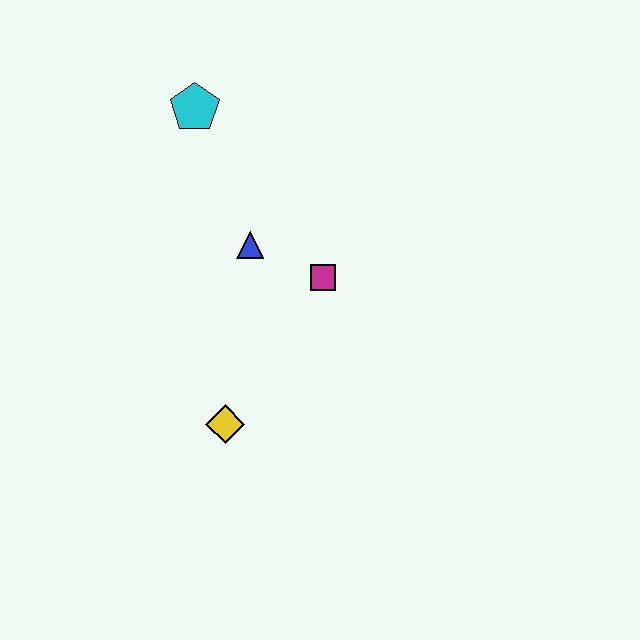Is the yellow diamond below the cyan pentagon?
Yes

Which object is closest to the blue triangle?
The magenta square is closest to the blue triangle.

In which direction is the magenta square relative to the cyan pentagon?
The magenta square is below the cyan pentagon.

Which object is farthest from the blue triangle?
The yellow diamond is farthest from the blue triangle.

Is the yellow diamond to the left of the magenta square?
Yes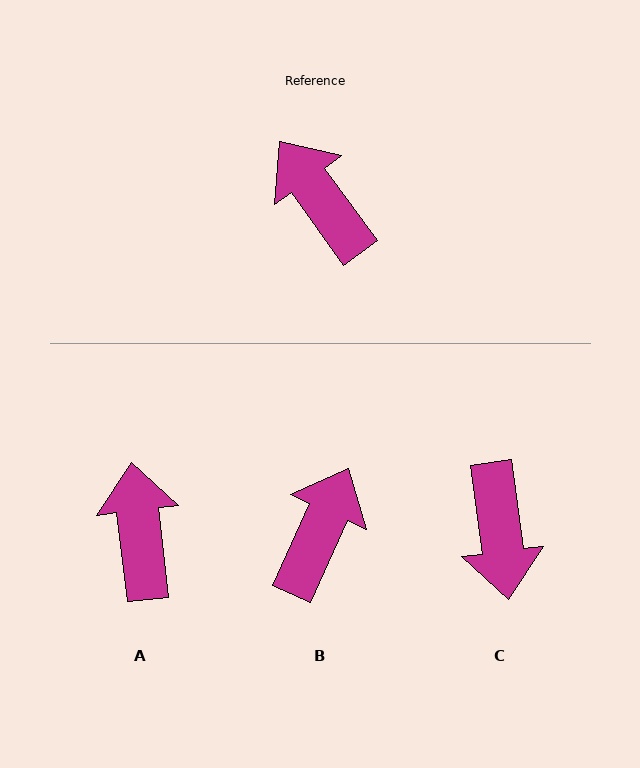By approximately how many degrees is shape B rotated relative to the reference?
Approximately 61 degrees clockwise.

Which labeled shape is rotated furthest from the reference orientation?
C, about 151 degrees away.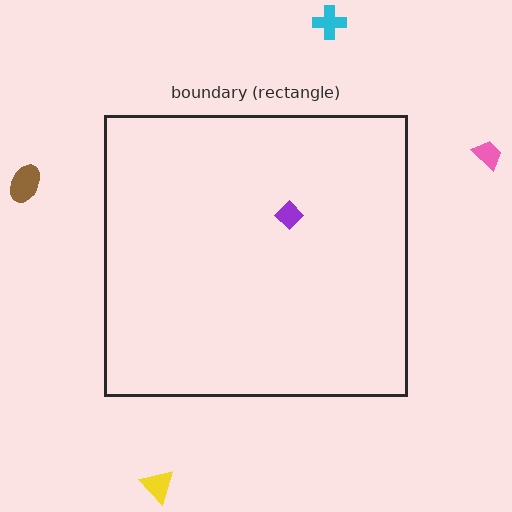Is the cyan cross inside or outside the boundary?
Outside.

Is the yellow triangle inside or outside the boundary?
Outside.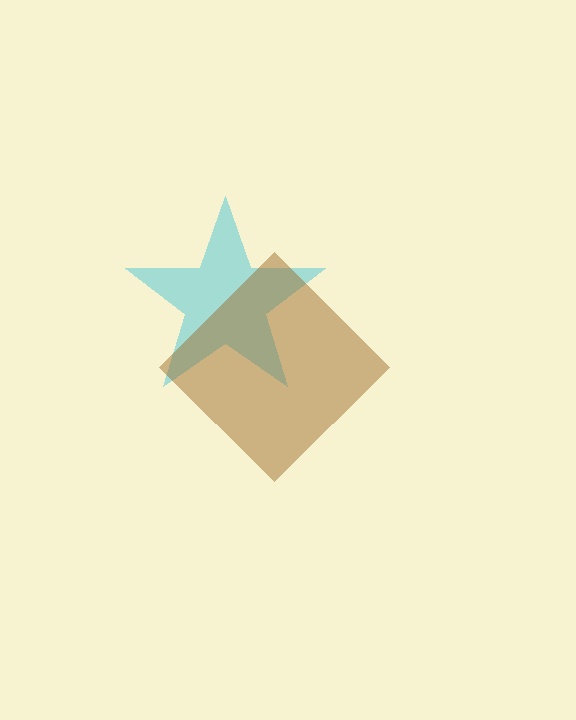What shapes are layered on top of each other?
The layered shapes are: a cyan star, a brown diamond.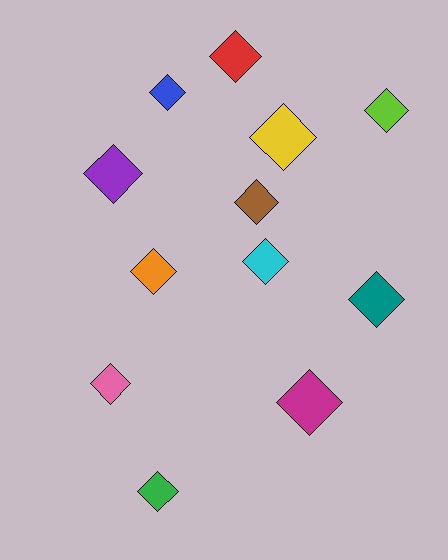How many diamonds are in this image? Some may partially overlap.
There are 12 diamonds.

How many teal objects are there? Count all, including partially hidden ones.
There is 1 teal object.